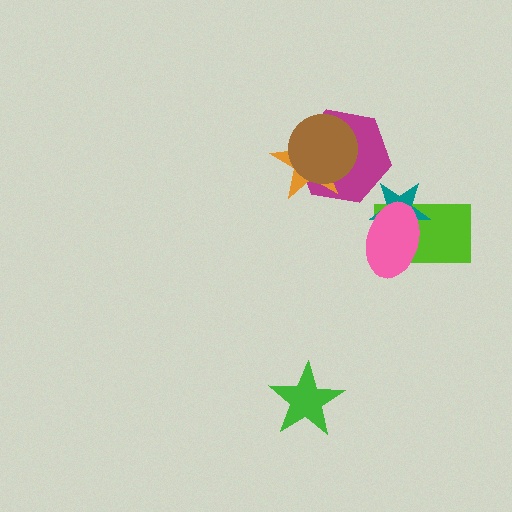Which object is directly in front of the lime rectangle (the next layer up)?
The teal star is directly in front of the lime rectangle.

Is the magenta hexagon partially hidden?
Yes, it is partially covered by another shape.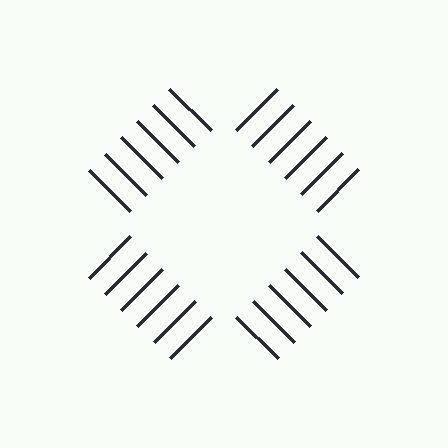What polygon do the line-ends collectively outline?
An illusory square — the line segments terminate on its edges but no continuous stroke is drawn.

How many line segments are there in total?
24 — 6 along each of the 4 edges.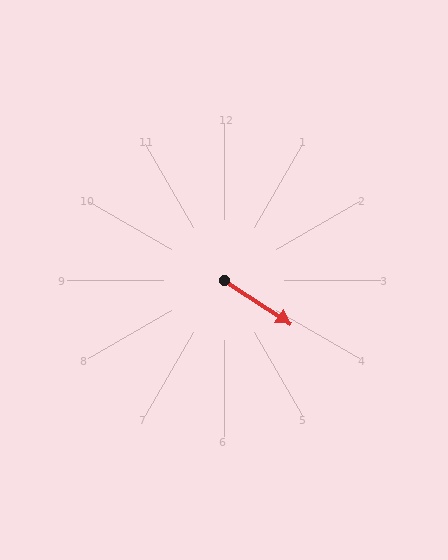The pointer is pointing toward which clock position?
Roughly 4 o'clock.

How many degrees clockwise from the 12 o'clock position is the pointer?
Approximately 123 degrees.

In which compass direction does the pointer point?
Southeast.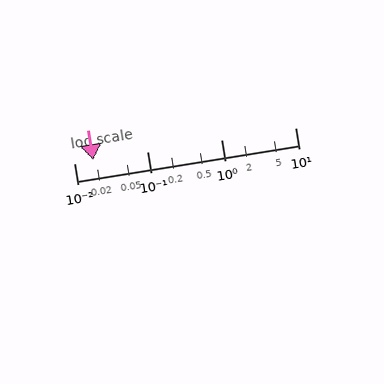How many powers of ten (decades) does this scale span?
The scale spans 3 decades, from 0.01 to 10.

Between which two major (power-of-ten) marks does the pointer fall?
The pointer is between 0.01 and 0.1.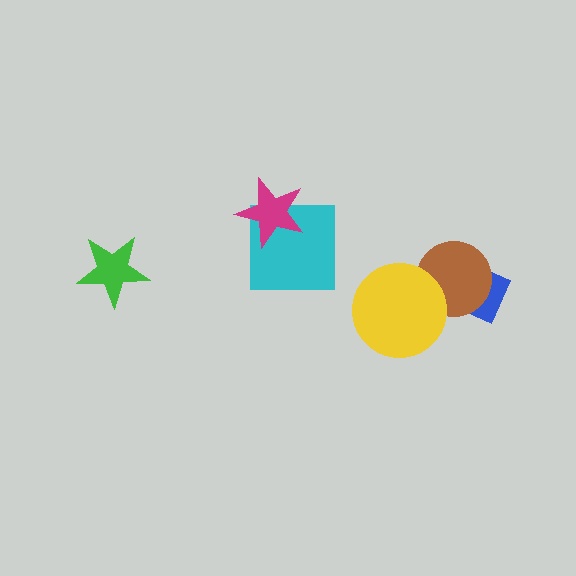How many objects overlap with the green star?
0 objects overlap with the green star.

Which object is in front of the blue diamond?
The brown circle is in front of the blue diamond.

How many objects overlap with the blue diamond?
1 object overlaps with the blue diamond.